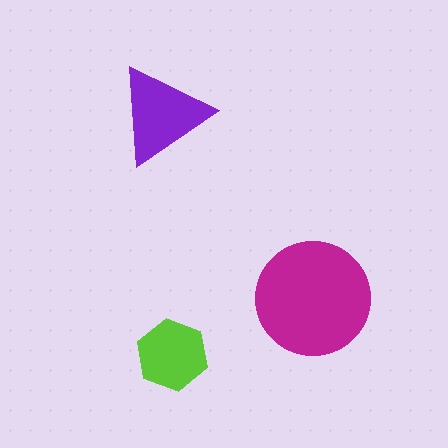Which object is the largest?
The magenta circle.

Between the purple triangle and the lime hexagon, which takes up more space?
The purple triangle.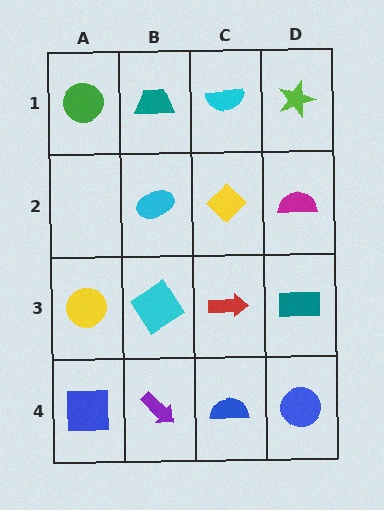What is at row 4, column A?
A blue square.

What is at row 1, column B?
A teal trapezoid.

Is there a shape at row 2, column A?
No, that cell is empty.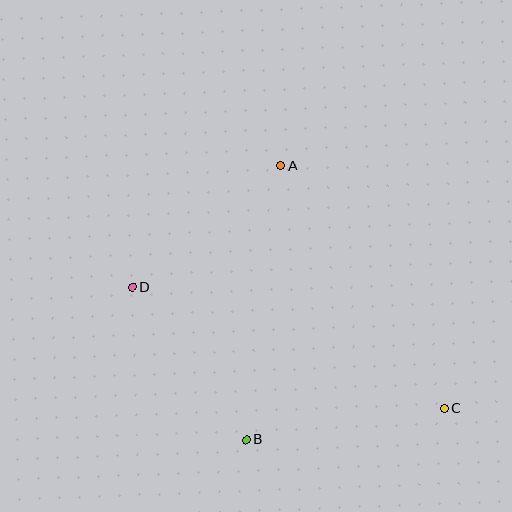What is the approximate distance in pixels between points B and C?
The distance between B and C is approximately 200 pixels.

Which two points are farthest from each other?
Points C and D are farthest from each other.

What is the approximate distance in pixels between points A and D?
The distance between A and D is approximately 191 pixels.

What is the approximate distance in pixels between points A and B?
The distance between A and B is approximately 276 pixels.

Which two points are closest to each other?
Points B and D are closest to each other.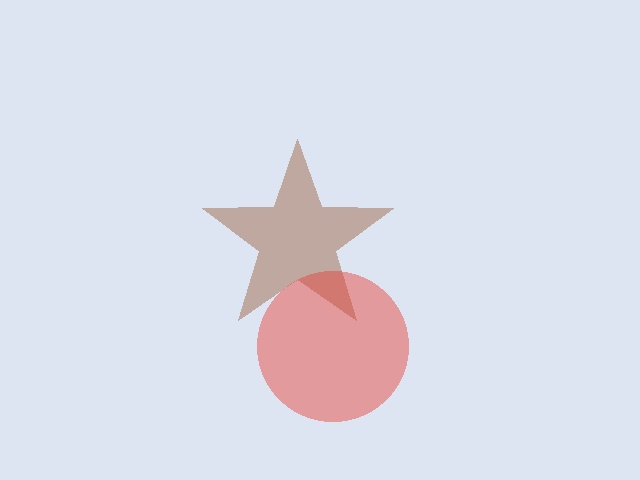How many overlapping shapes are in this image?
There are 2 overlapping shapes in the image.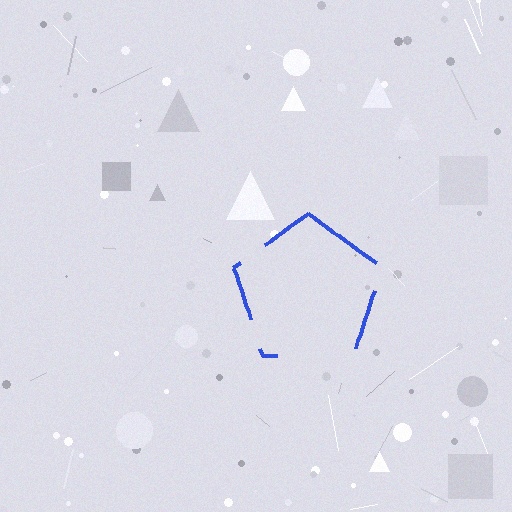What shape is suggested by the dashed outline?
The dashed outline suggests a pentagon.